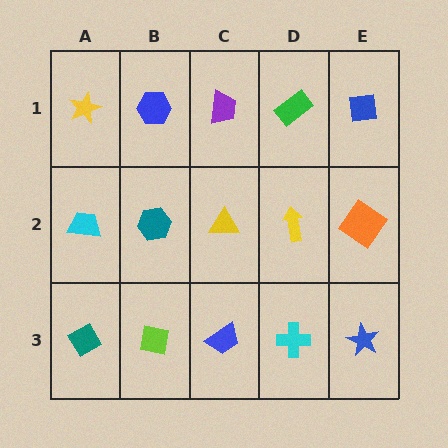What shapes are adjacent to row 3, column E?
An orange diamond (row 2, column E), a cyan cross (row 3, column D).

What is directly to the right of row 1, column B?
A purple trapezoid.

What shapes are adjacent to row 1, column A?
A cyan trapezoid (row 2, column A), a blue hexagon (row 1, column B).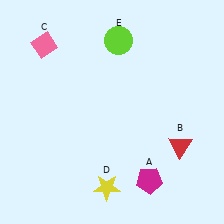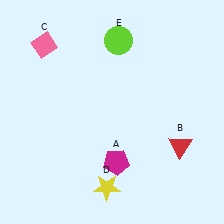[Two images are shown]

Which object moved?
The magenta pentagon (A) moved left.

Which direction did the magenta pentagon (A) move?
The magenta pentagon (A) moved left.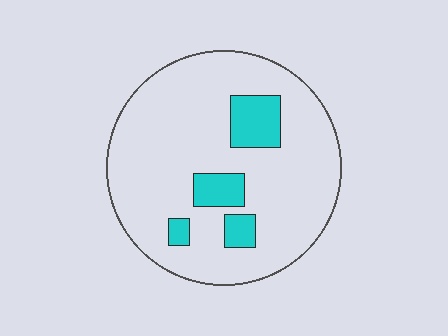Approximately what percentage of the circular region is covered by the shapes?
Approximately 15%.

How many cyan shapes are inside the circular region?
4.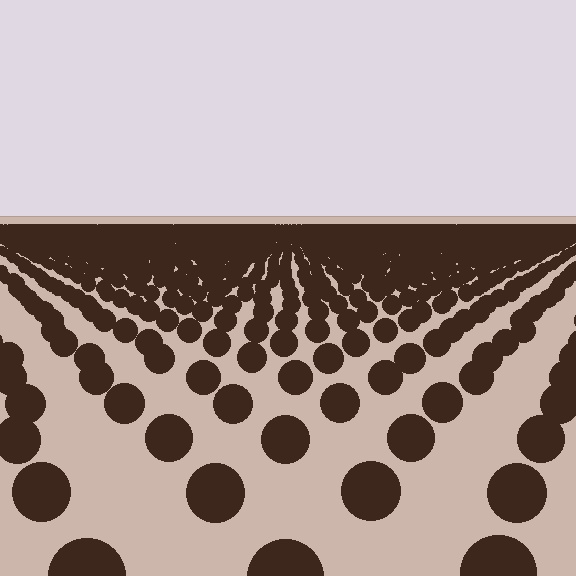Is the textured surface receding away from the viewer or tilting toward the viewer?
The surface is receding away from the viewer. Texture elements get smaller and denser toward the top.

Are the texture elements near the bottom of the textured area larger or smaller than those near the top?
Larger. Near the bottom, elements are closer to the viewer and appear at a bigger on-screen size.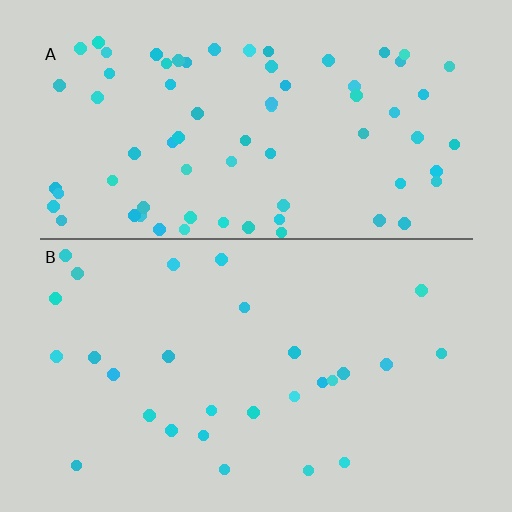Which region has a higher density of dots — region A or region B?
A (the top).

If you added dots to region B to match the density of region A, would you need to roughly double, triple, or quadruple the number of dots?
Approximately triple.